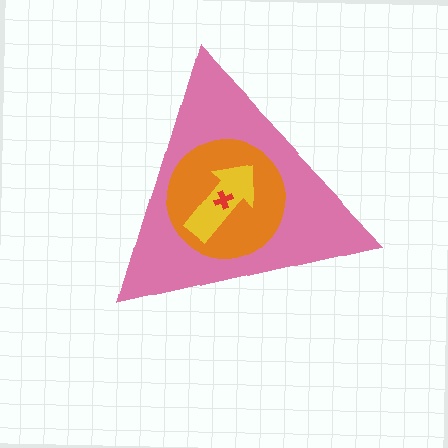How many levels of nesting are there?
4.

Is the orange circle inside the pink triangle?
Yes.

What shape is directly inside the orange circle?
The yellow arrow.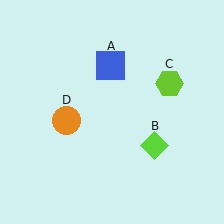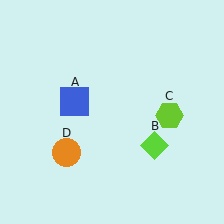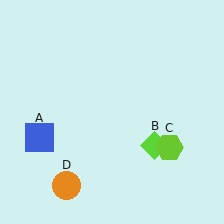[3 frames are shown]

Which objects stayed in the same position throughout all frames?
Lime diamond (object B) remained stationary.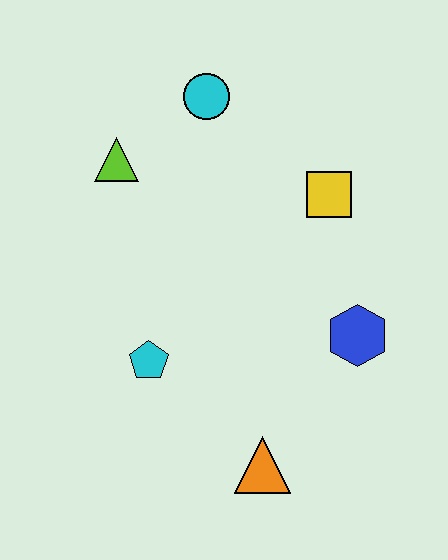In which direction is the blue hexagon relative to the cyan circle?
The blue hexagon is below the cyan circle.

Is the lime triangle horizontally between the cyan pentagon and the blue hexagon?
No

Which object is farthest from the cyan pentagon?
The cyan circle is farthest from the cyan pentagon.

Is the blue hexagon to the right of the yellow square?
Yes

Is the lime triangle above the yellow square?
Yes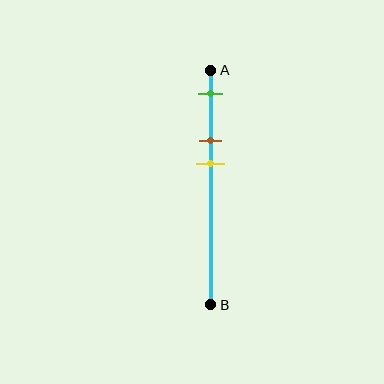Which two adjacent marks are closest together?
The brown and yellow marks are the closest adjacent pair.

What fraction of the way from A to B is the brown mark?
The brown mark is approximately 30% (0.3) of the way from A to B.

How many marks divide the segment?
There are 3 marks dividing the segment.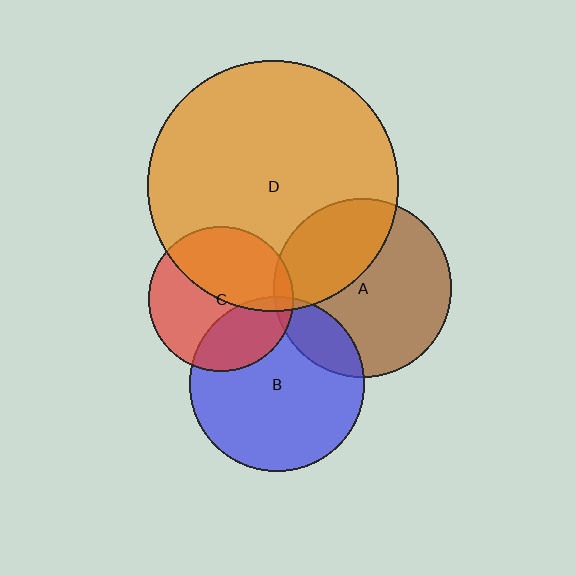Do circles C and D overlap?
Yes.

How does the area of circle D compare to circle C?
Approximately 3.0 times.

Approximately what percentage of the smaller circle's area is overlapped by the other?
Approximately 45%.